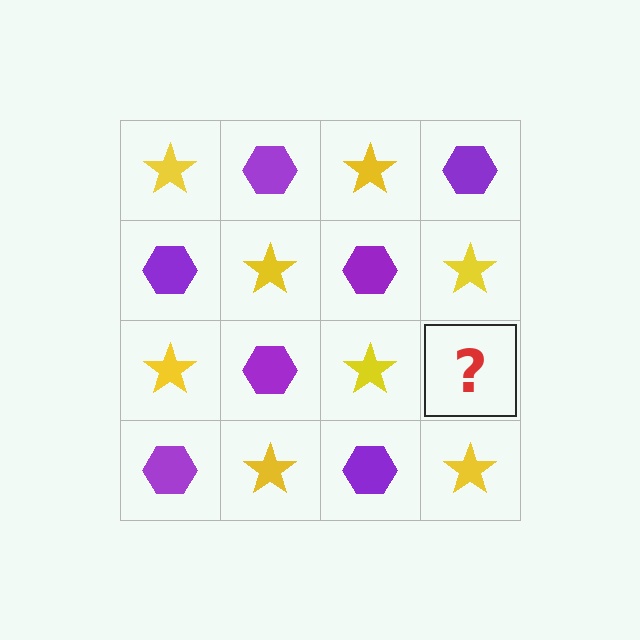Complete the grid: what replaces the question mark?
The question mark should be replaced with a purple hexagon.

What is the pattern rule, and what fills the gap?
The rule is that it alternates yellow star and purple hexagon in a checkerboard pattern. The gap should be filled with a purple hexagon.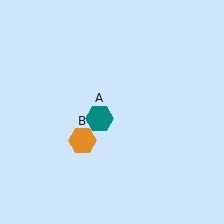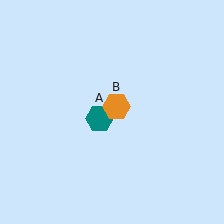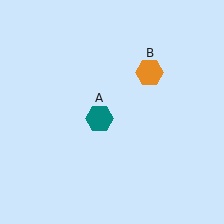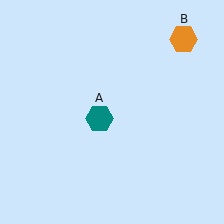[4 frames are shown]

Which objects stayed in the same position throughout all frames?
Teal hexagon (object A) remained stationary.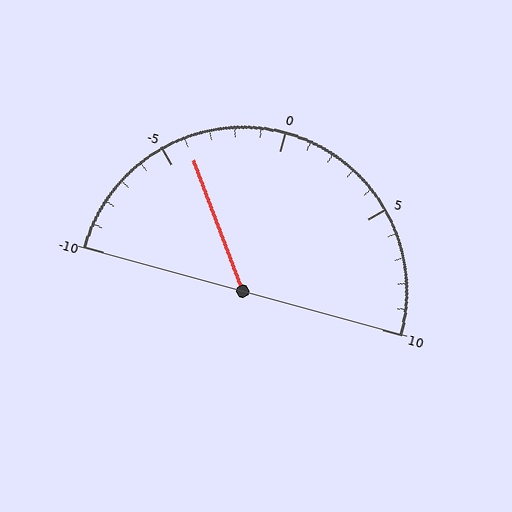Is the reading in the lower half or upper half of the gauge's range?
The reading is in the lower half of the range (-10 to 10).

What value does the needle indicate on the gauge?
The needle indicates approximately -4.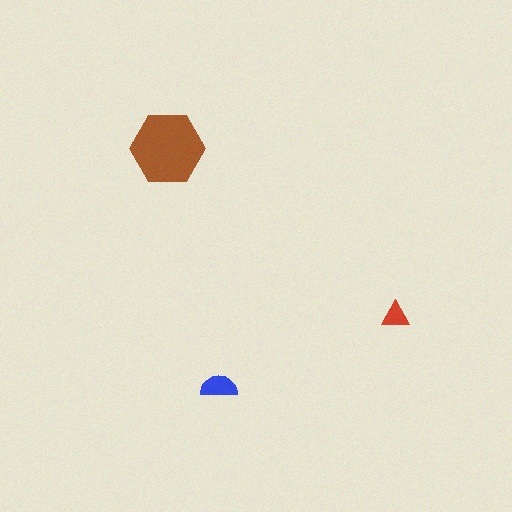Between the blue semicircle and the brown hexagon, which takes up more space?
The brown hexagon.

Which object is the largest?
The brown hexagon.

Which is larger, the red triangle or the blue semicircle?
The blue semicircle.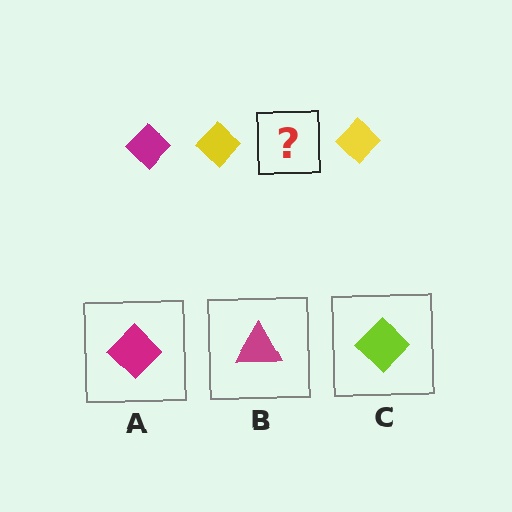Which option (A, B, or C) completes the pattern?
A.